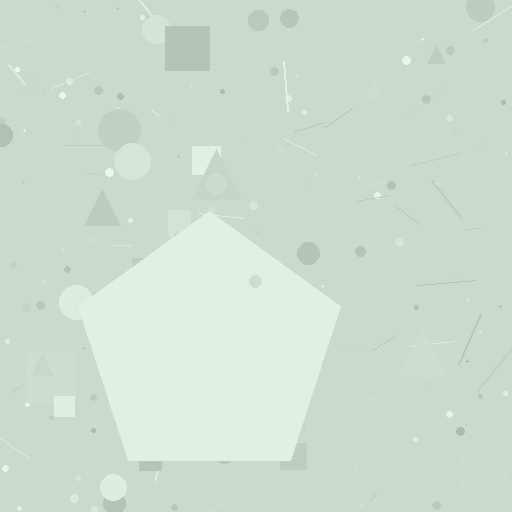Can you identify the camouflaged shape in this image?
The camouflaged shape is a pentagon.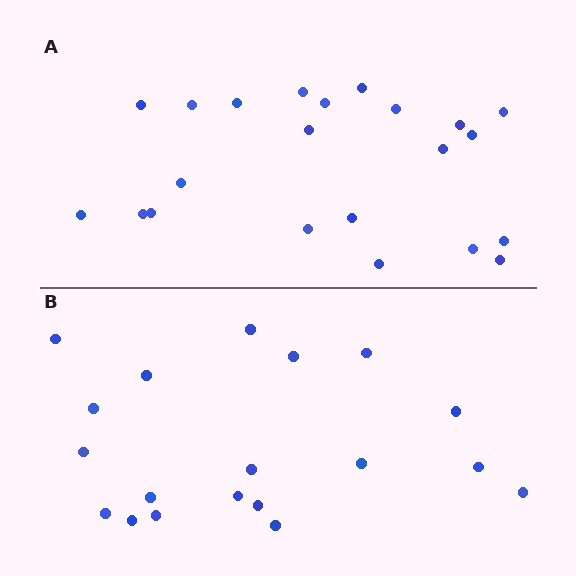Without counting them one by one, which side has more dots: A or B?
Region A (the top region) has more dots.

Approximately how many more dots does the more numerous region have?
Region A has just a few more — roughly 2 or 3 more dots than region B.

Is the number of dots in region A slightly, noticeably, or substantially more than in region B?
Region A has only slightly more — the two regions are fairly close. The ratio is roughly 1.2 to 1.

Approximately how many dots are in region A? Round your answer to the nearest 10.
About 20 dots. (The exact count is 22, which rounds to 20.)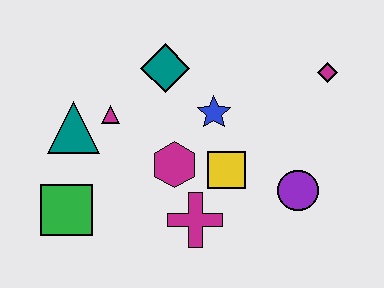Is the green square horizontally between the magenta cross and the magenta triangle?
No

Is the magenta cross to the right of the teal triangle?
Yes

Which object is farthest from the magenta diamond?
The green square is farthest from the magenta diamond.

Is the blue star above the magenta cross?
Yes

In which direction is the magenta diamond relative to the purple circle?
The magenta diamond is above the purple circle.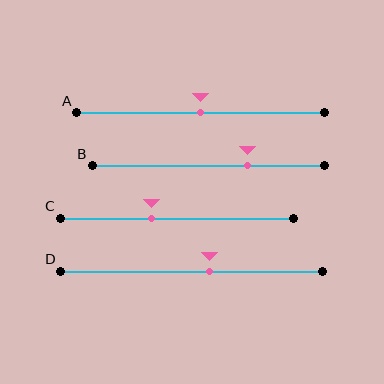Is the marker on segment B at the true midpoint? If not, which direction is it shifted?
No, the marker on segment B is shifted to the right by about 17% of the segment length.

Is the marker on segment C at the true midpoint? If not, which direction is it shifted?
No, the marker on segment C is shifted to the left by about 11% of the segment length.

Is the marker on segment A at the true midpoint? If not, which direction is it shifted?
Yes, the marker on segment A is at the true midpoint.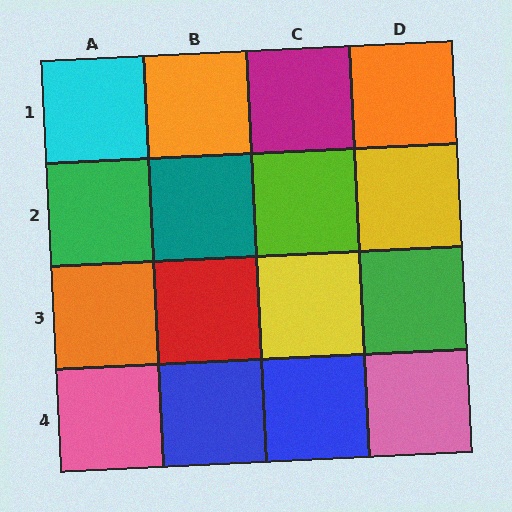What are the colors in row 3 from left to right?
Orange, red, yellow, green.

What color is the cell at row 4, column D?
Pink.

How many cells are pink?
2 cells are pink.